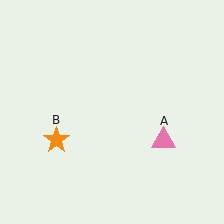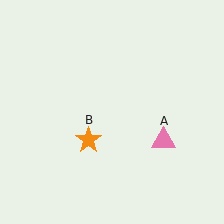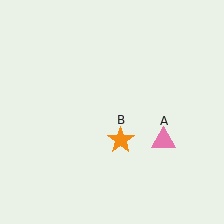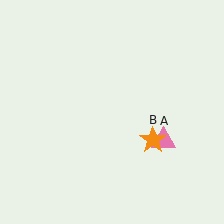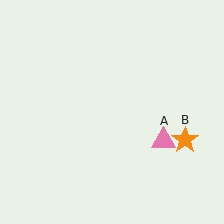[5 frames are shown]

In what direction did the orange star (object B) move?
The orange star (object B) moved right.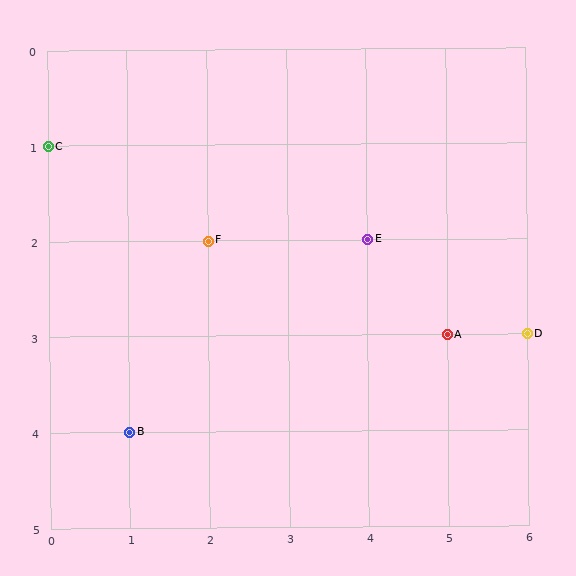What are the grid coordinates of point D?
Point D is at grid coordinates (6, 3).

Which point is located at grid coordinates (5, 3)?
Point A is at (5, 3).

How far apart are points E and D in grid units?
Points E and D are 2 columns and 1 row apart (about 2.2 grid units diagonally).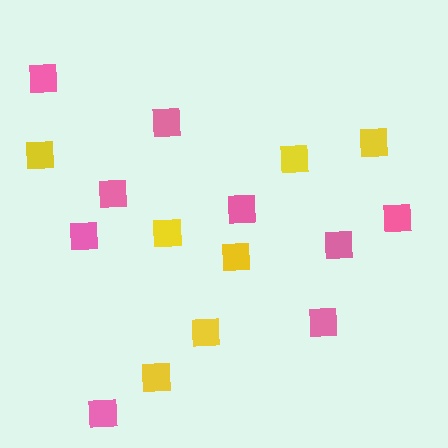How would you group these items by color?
There are 2 groups: one group of yellow squares (7) and one group of pink squares (9).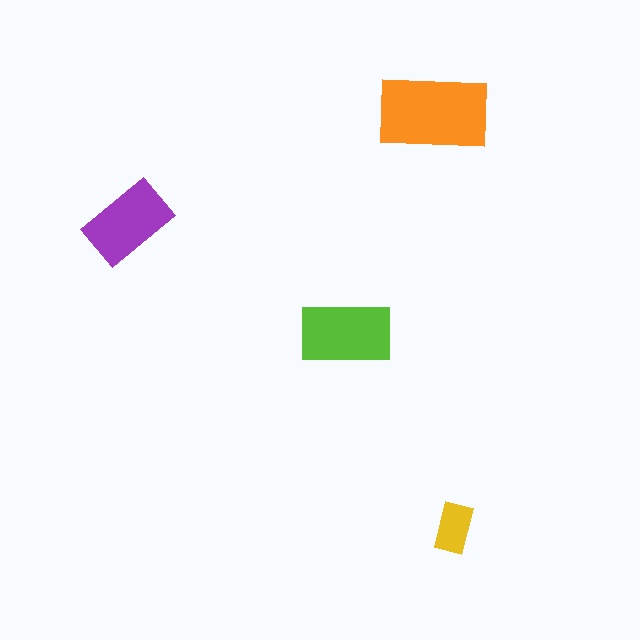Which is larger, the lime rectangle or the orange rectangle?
The orange one.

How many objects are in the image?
There are 4 objects in the image.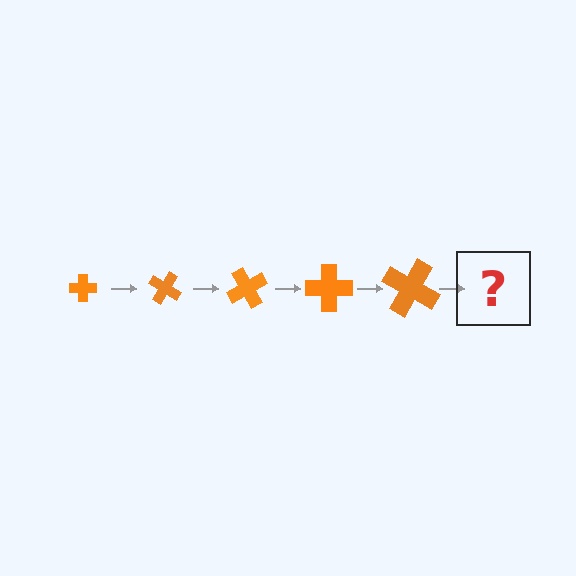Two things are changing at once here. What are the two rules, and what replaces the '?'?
The two rules are that the cross grows larger each step and it rotates 30 degrees each step. The '?' should be a cross, larger than the previous one and rotated 150 degrees from the start.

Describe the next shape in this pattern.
It should be a cross, larger than the previous one and rotated 150 degrees from the start.